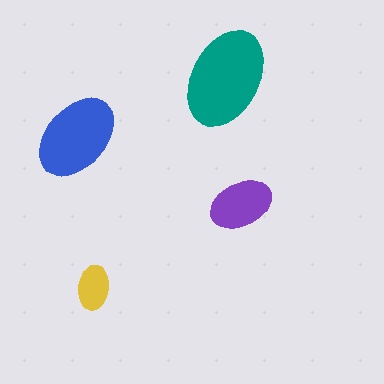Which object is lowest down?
The yellow ellipse is bottommost.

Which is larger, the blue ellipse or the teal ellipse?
The teal one.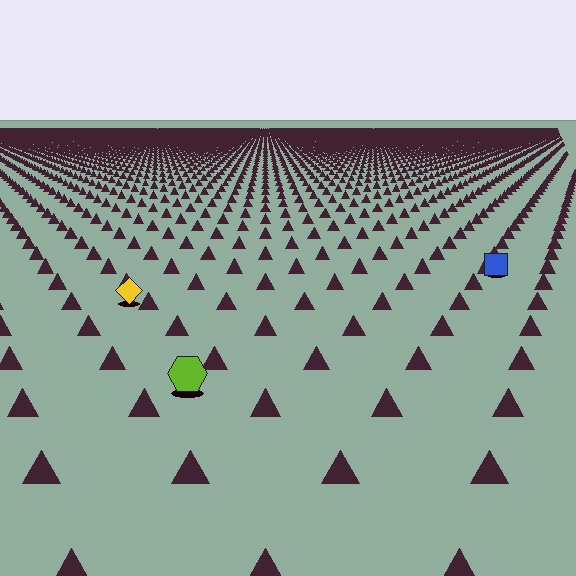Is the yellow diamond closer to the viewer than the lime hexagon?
No. The lime hexagon is closer — you can tell from the texture gradient: the ground texture is coarser near it.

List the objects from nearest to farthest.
From nearest to farthest: the lime hexagon, the yellow diamond, the blue square.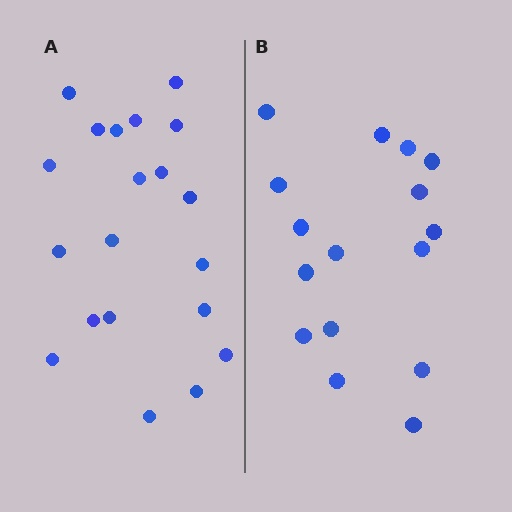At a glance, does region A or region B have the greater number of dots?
Region A (the left region) has more dots.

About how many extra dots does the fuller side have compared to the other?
Region A has about 4 more dots than region B.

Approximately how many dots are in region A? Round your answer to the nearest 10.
About 20 dots.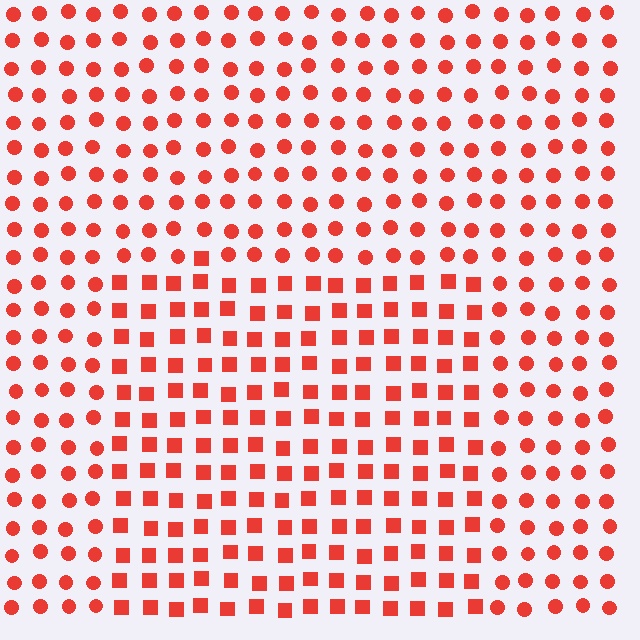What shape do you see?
I see a rectangle.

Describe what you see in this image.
The image is filled with small red elements arranged in a uniform grid. A rectangle-shaped region contains squares, while the surrounding area contains circles. The boundary is defined purely by the change in element shape.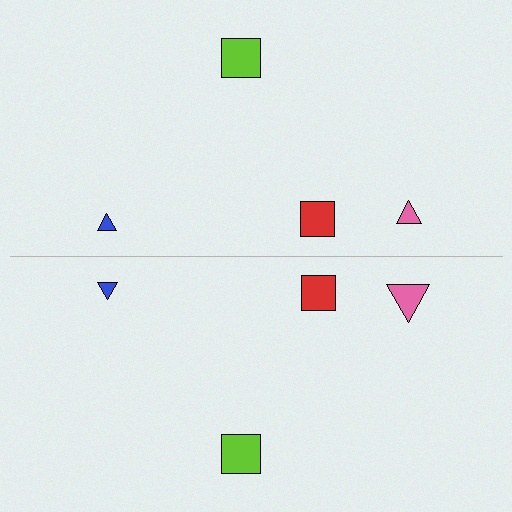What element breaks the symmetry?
The pink triangle on the bottom side has a different size than its mirror counterpart.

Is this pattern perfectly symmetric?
No, the pattern is not perfectly symmetric. The pink triangle on the bottom side has a different size than its mirror counterpart.